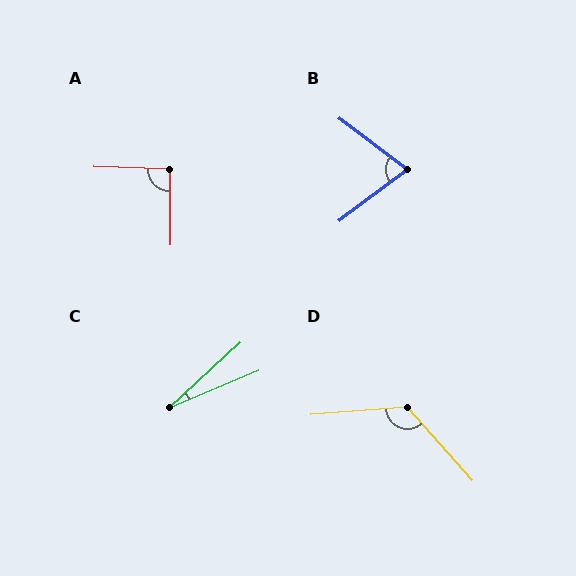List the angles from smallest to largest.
C (20°), B (74°), A (92°), D (127°).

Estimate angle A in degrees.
Approximately 92 degrees.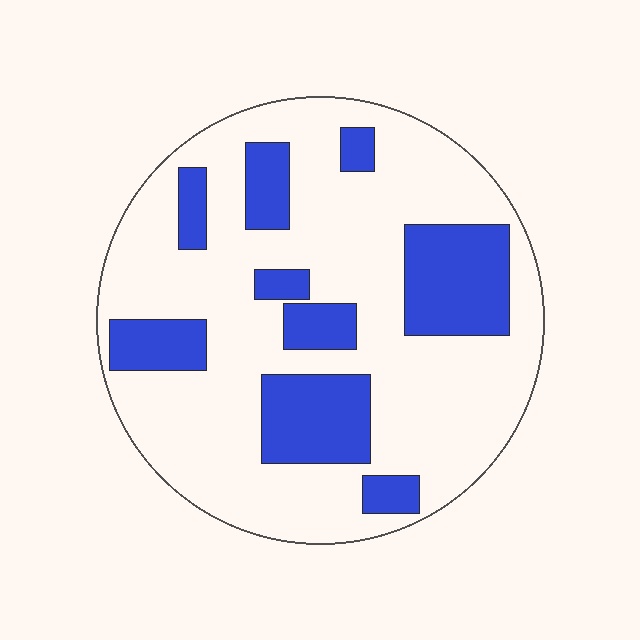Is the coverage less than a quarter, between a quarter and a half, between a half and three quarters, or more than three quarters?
Between a quarter and a half.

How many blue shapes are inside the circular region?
9.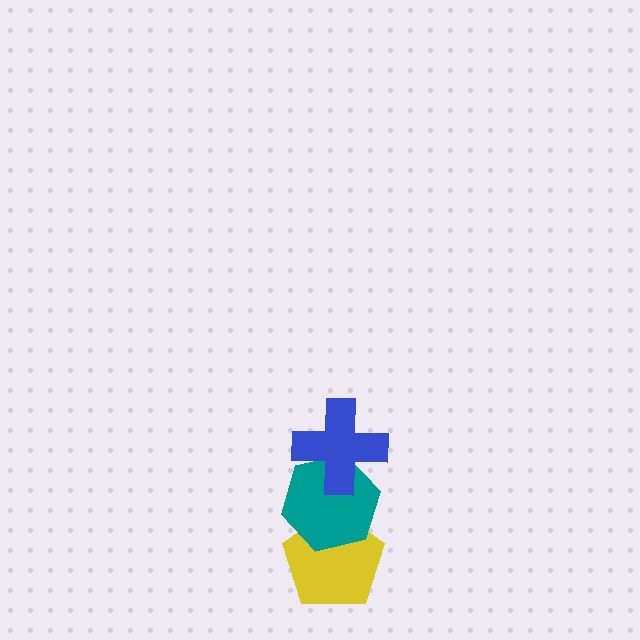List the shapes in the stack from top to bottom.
From top to bottom: the blue cross, the teal hexagon, the yellow pentagon.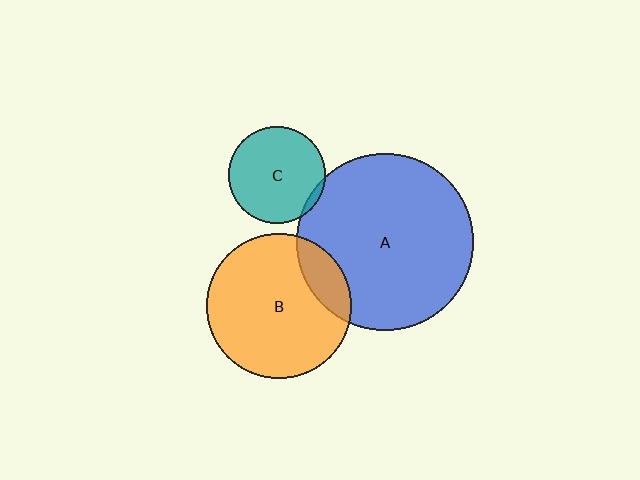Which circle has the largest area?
Circle A (blue).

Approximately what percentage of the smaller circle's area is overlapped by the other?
Approximately 15%.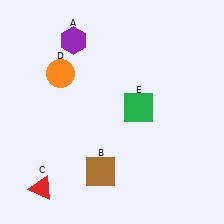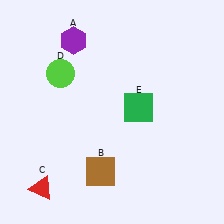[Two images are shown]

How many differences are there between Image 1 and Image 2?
There is 1 difference between the two images.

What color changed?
The circle (D) changed from orange in Image 1 to lime in Image 2.